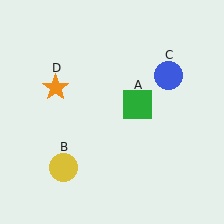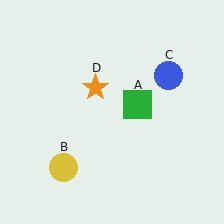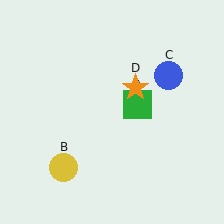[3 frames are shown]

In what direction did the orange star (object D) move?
The orange star (object D) moved right.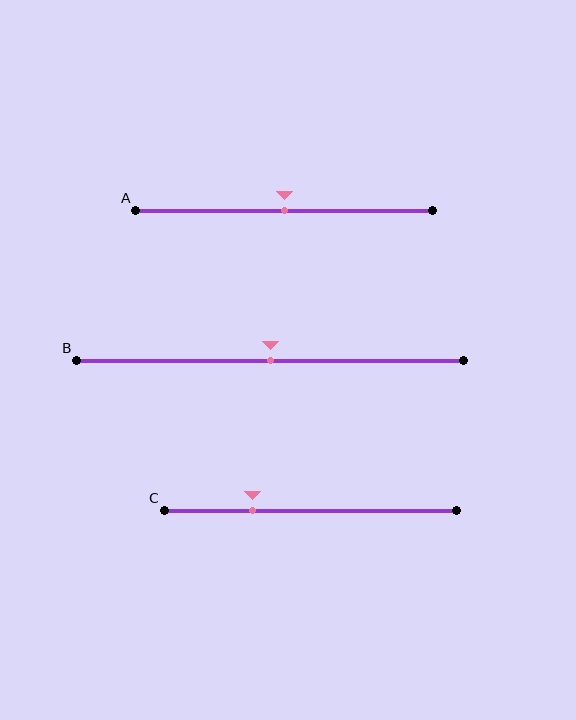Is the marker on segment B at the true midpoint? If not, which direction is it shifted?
Yes, the marker on segment B is at the true midpoint.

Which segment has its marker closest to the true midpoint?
Segment A has its marker closest to the true midpoint.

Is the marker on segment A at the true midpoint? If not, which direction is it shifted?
Yes, the marker on segment A is at the true midpoint.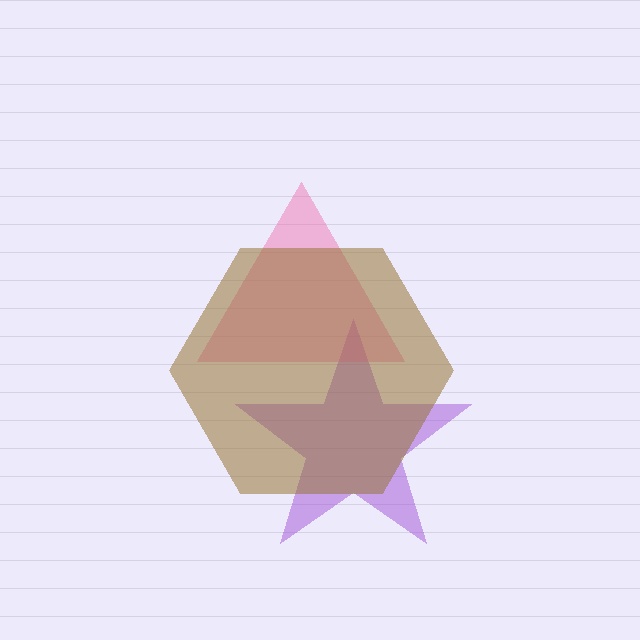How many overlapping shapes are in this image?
There are 3 overlapping shapes in the image.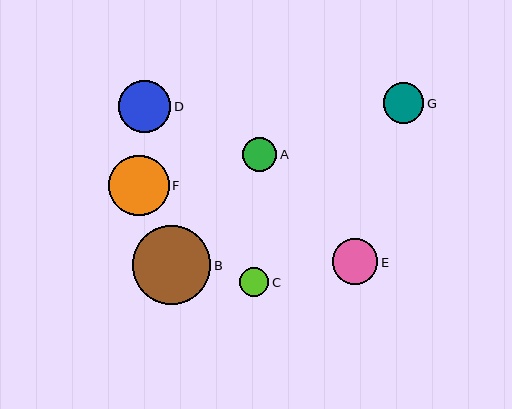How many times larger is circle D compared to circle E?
Circle D is approximately 1.2 times the size of circle E.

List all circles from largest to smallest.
From largest to smallest: B, F, D, E, G, A, C.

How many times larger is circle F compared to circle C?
Circle F is approximately 2.1 times the size of circle C.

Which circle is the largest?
Circle B is the largest with a size of approximately 79 pixels.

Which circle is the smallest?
Circle C is the smallest with a size of approximately 29 pixels.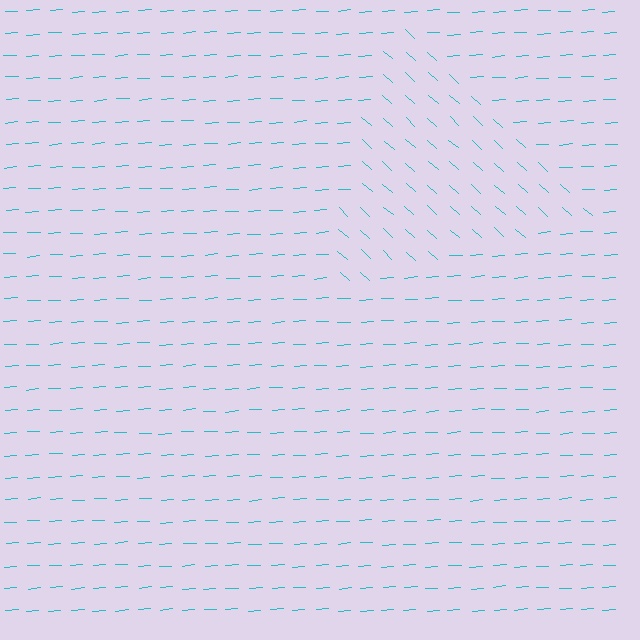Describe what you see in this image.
The image is filled with small cyan line segments. A triangle region in the image has lines oriented differently from the surrounding lines, creating a visible texture boundary.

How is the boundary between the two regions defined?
The boundary is defined purely by a change in line orientation (approximately 45 degrees difference). All lines are the same color and thickness.